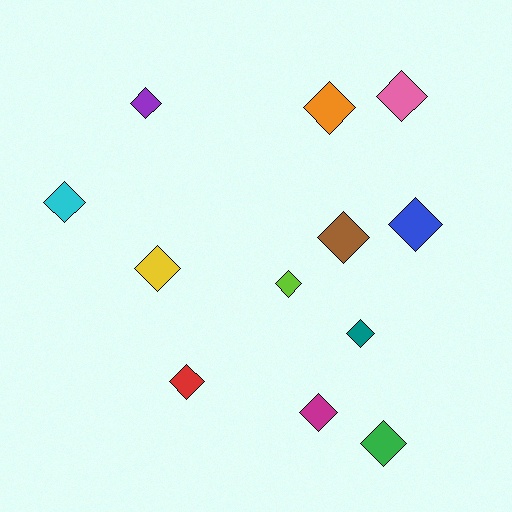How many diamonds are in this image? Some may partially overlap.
There are 12 diamonds.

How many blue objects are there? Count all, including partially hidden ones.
There is 1 blue object.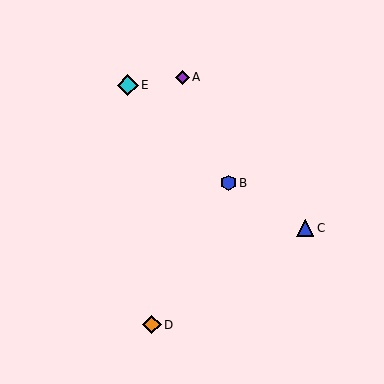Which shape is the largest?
The cyan diamond (labeled E) is the largest.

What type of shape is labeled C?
Shape C is a blue triangle.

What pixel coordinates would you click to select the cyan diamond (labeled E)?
Click at (128, 85) to select the cyan diamond E.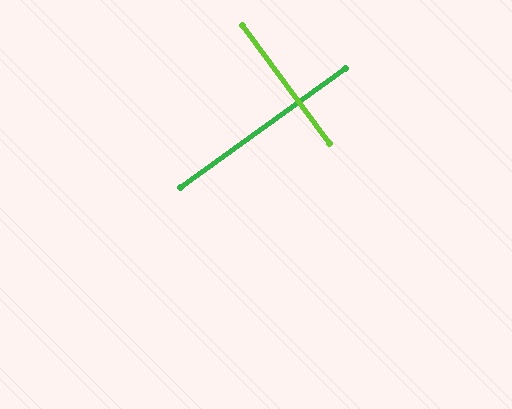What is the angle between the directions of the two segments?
Approximately 90 degrees.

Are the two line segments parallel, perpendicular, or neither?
Perpendicular — they meet at approximately 90°.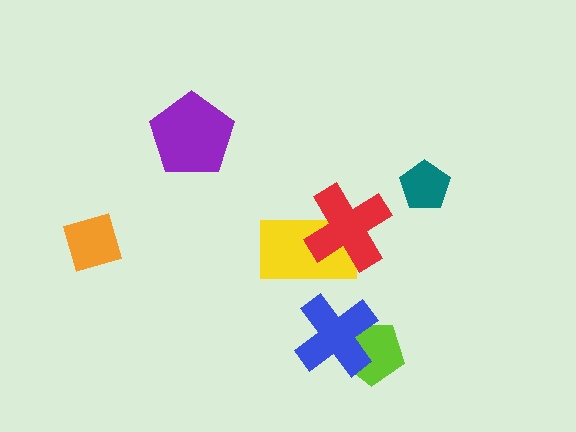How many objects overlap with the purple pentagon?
0 objects overlap with the purple pentagon.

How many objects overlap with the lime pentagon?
1 object overlaps with the lime pentagon.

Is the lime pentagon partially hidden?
Yes, it is partially covered by another shape.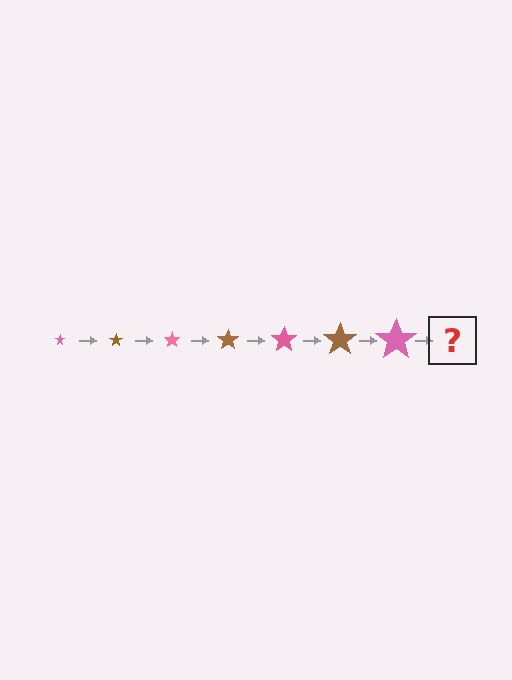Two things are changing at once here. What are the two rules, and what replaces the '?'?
The two rules are that the star grows larger each step and the color cycles through pink and brown. The '?' should be a brown star, larger than the previous one.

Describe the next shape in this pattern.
It should be a brown star, larger than the previous one.